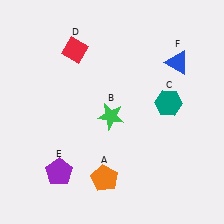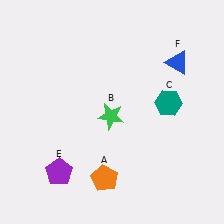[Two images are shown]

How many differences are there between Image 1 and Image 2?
There is 1 difference between the two images.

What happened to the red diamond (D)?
The red diamond (D) was removed in Image 2. It was in the top-left area of Image 1.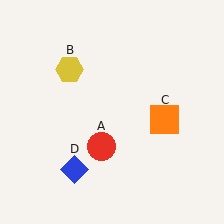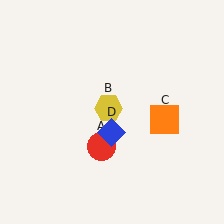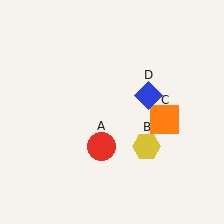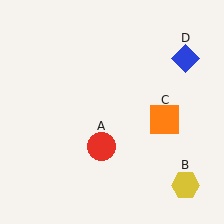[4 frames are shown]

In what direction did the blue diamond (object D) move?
The blue diamond (object D) moved up and to the right.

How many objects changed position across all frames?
2 objects changed position: yellow hexagon (object B), blue diamond (object D).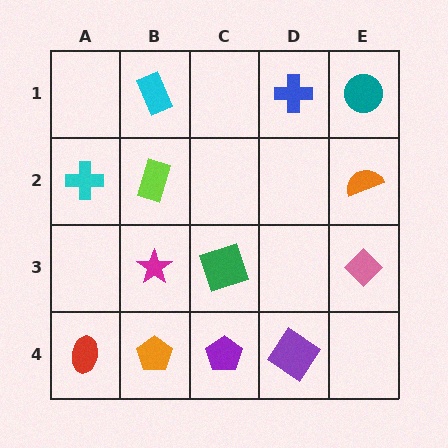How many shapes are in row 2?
3 shapes.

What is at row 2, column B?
A lime rectangle.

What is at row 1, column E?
A teal circle.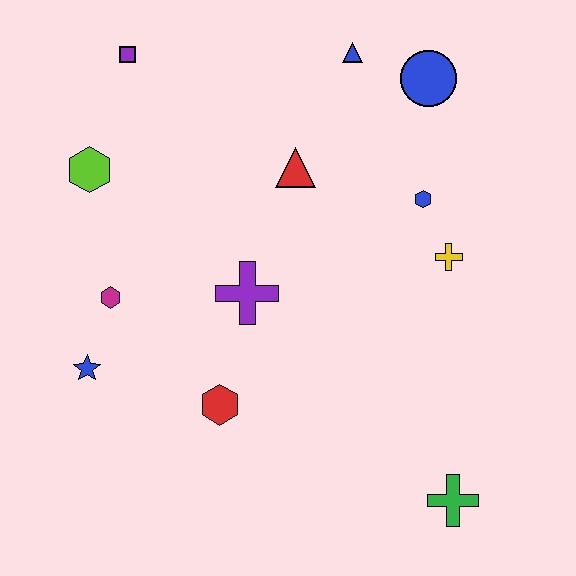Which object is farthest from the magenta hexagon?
The green cross is farthest from the magenta hexagon.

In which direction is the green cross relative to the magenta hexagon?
The green cross is to the right of the magenta hexagon.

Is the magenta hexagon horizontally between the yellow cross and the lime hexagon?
Yes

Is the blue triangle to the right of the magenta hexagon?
Yes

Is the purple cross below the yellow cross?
Yes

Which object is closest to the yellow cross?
The blue hexagon is closest to the yellow cross.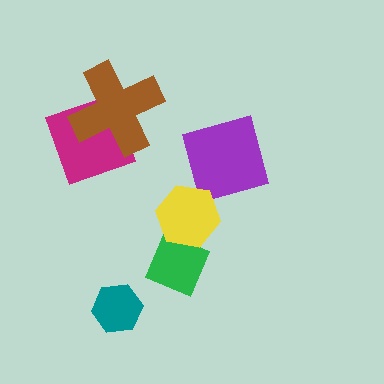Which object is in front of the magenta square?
The brown cross is in front of the magenta square.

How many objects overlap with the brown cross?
1 object overlaps with the brown cross.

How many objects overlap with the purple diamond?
1 object overlaps with the purple diamond.